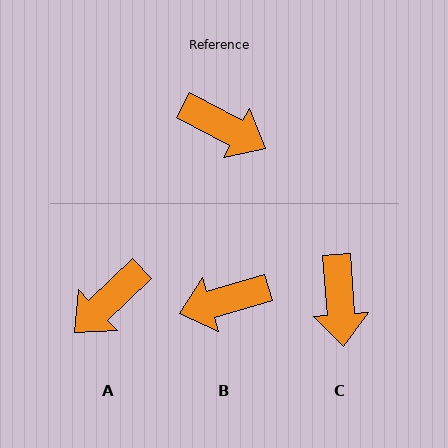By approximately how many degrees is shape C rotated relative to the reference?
Approximately 58 degrees clockwise.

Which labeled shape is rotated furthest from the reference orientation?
B, about 136 degrees away.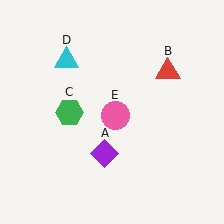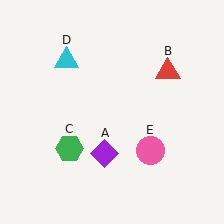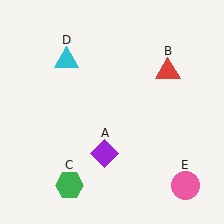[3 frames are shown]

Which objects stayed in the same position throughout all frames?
Purple diamond (object A) and red triangle (object B) and cyan triangle (object D) remained stationary.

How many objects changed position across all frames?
2 objects changed position: green hexagon (object C), pink circle (object E).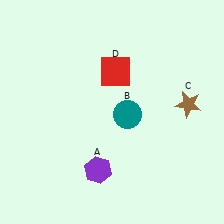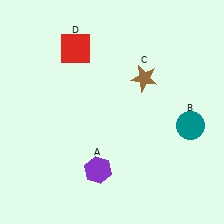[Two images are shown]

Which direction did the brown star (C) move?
The brown star (C) moved left.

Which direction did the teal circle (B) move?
The teal circle (B) moved right.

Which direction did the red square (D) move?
The red square (D) moved left.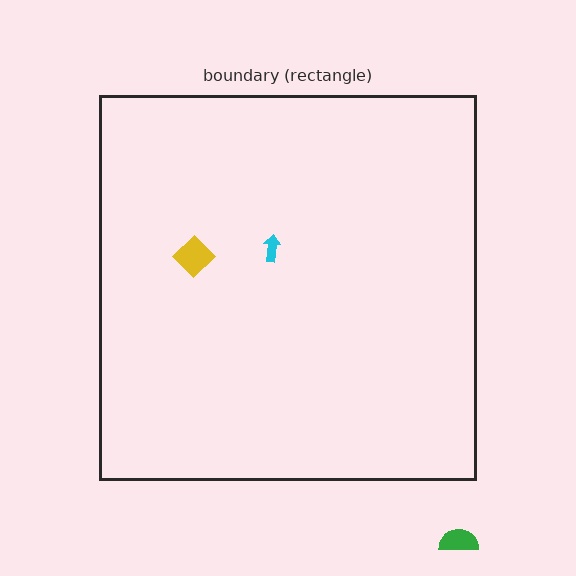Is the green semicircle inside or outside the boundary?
Outside.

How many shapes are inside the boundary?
2 inside, 1 outside.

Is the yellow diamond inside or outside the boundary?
Inside.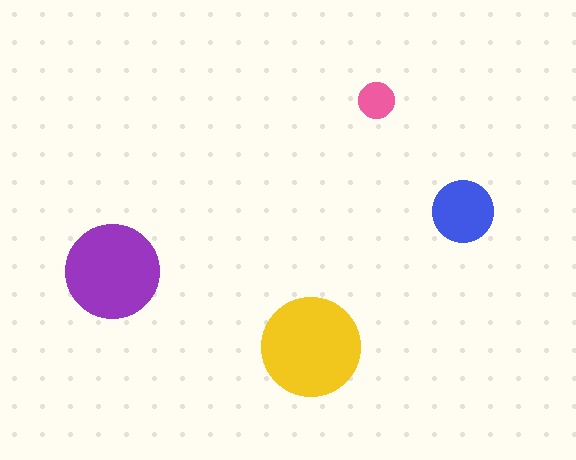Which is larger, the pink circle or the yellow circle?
The yellow one.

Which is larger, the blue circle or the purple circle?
The purple one.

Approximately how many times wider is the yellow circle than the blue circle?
About 1.5 times wider.